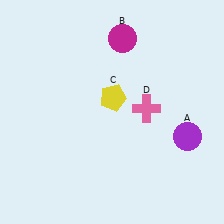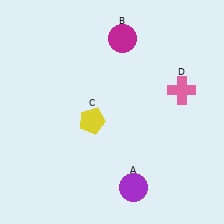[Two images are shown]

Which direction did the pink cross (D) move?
The pink cross (D) moved right.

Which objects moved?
The objects that moved are: the purple circle (A), the yellow pentagon (C), the pink cross (D).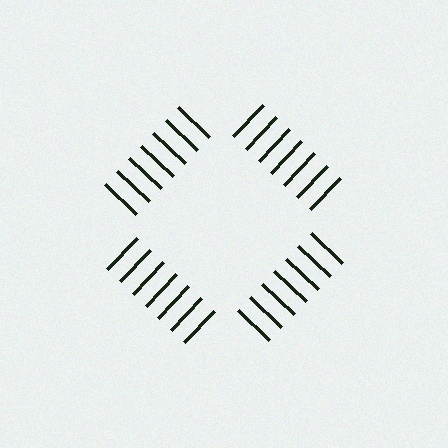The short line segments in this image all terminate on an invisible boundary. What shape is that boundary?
An illusory square — the line segments terminate on its edges but no continuous stroke is drawn.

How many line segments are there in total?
28 — 7 along each of the 4 edges.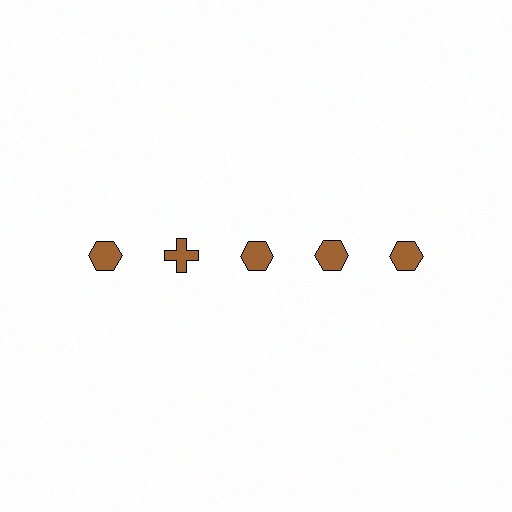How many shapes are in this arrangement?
There are 5 shapes arranged in a grid pattern.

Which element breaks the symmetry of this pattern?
The brown cross in the top row, second from left column breaks the symmetry. All other shapes are brown hexagons.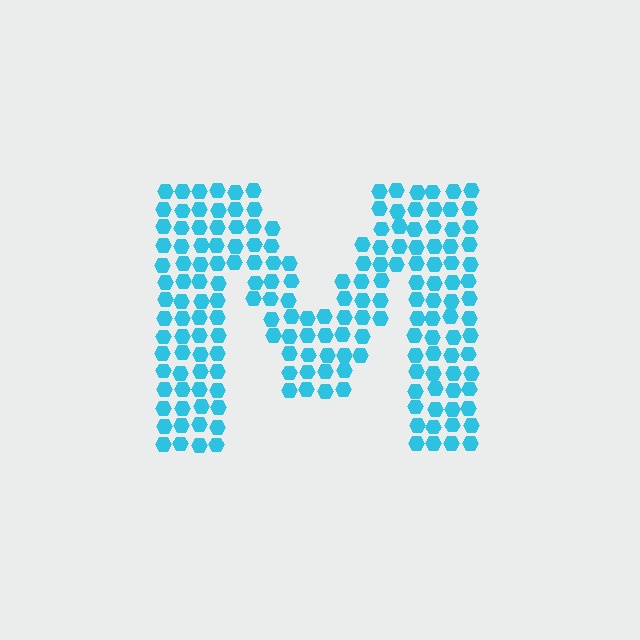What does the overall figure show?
The overall figure shows the letter M.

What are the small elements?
The small elements are hexagons.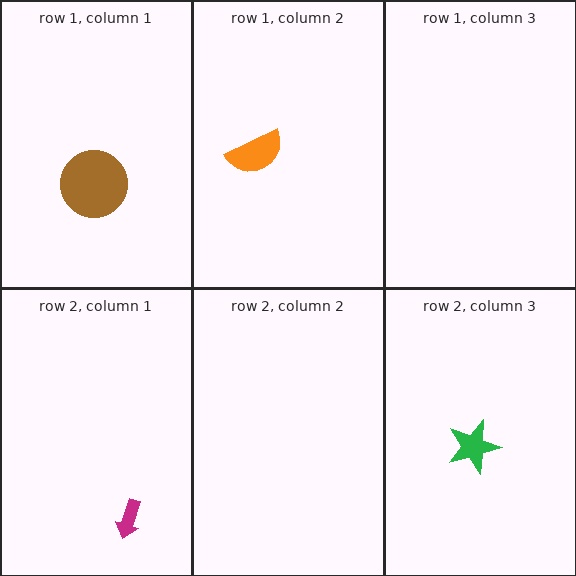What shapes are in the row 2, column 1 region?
The magenta arrow.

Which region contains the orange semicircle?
The row 1, column 2 region.